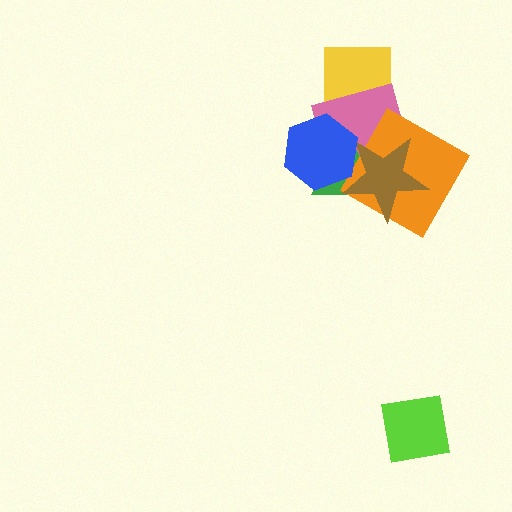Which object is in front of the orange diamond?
The brown star is in front of the orange diamond.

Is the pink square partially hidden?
Yes, it is partially covered by another shape.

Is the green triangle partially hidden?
Yes, it is partially covered by another shape.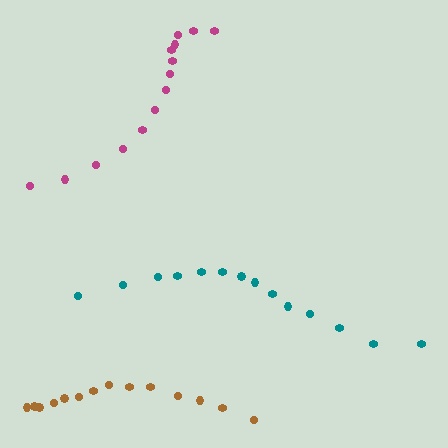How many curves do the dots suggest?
There are 3 distinct paths.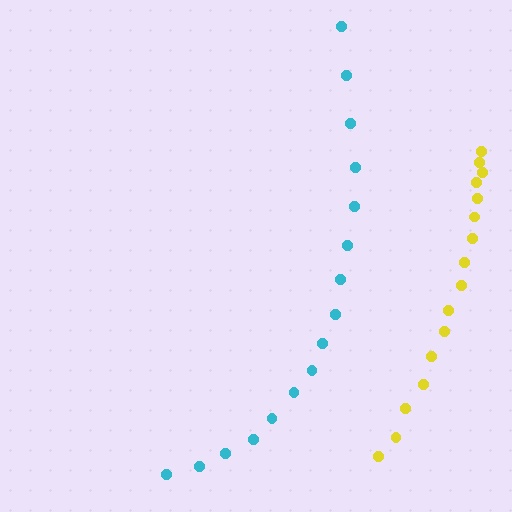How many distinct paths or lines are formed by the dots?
There are 2 distinct paths.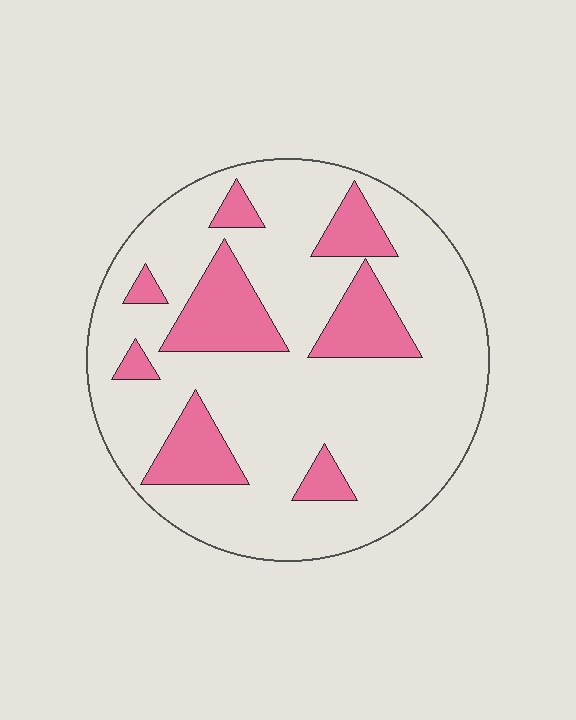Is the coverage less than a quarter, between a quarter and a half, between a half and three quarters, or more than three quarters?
Less than a quarter.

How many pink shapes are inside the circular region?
8.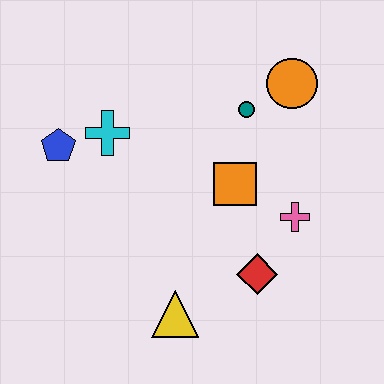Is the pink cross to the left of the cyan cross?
No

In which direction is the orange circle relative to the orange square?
The orange circle is above the orange square.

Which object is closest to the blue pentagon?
The cyan cross is closest to the blue pentagon.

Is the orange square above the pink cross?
Yes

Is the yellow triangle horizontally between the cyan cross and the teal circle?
Yes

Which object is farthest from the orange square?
The blue pentagon is farthest from the orange square.